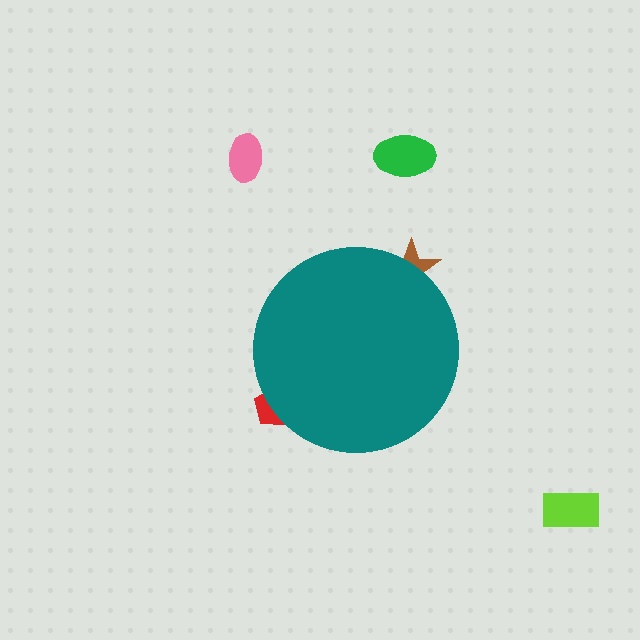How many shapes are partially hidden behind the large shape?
2 shapes are partially hidden.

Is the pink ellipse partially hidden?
No, the pink ellipse is fully visible.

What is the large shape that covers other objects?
A teal circle.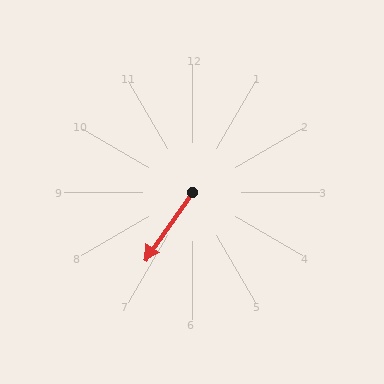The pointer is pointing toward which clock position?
Roughly 7 o'clock.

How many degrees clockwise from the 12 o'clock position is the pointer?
Approximately 215 degrees.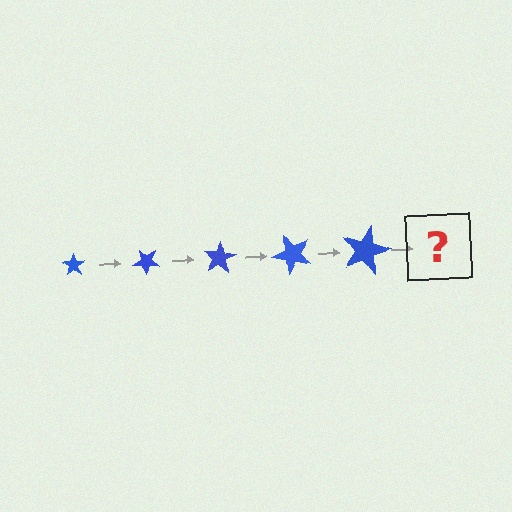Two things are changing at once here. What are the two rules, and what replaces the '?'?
The two rules are that the star grows larger each step and it rotates 40 degrees each step. The '?' should be a star, larger than the previous one and rotated 200 degrees from the start.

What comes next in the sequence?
The next element should be a star, larger than the previous one and rotated 200 degrees from the start.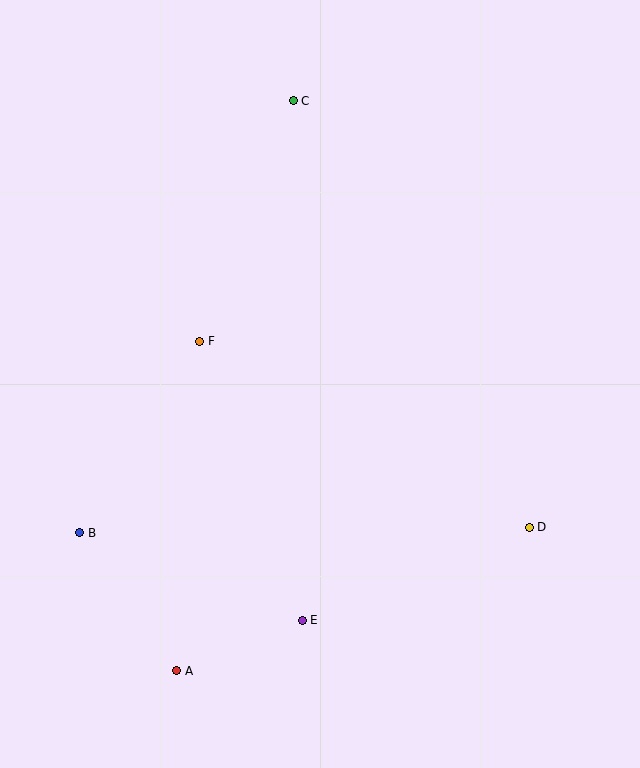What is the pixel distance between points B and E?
The distance between B and E is 239 pixels.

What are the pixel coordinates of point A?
Point A is at (177, 671).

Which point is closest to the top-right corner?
Point C is closest to the top-right corner.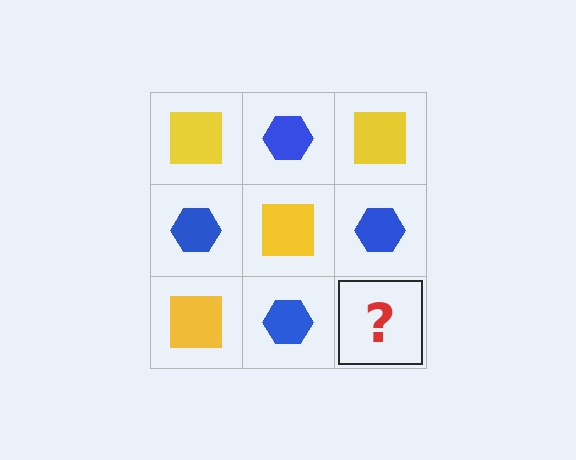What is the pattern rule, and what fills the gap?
The rule is that it alternates yellow square and blue hexagon in a checkerboard pattern. The gap should be filled with a yellow square.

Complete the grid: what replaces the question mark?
The question mark should be replaced with a yellow square.